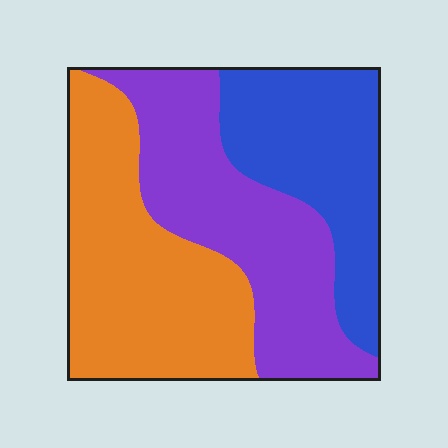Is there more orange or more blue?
Orange.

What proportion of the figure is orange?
Orange takes up between a quarter and a half of the figure.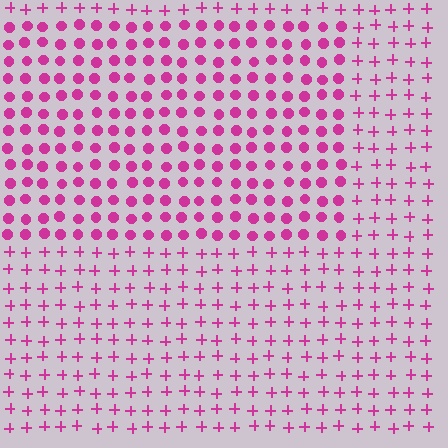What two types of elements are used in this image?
The image uses circles inside the rectangle region and plus signs outside it.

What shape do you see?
I see a rectangle.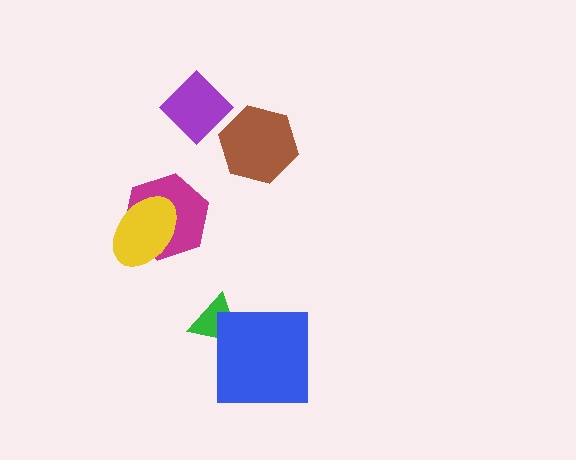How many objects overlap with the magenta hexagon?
1 object overlaps with the magenta hexagon.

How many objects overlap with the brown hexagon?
0 objects overlap with the brown hexagon.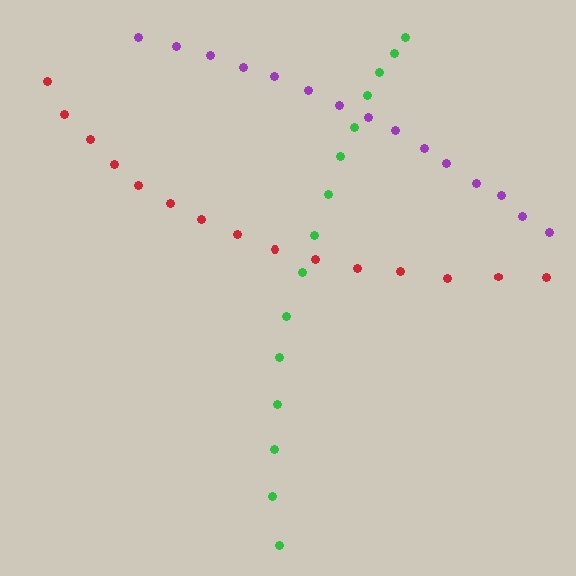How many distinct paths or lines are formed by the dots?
There are 3 distinct paths.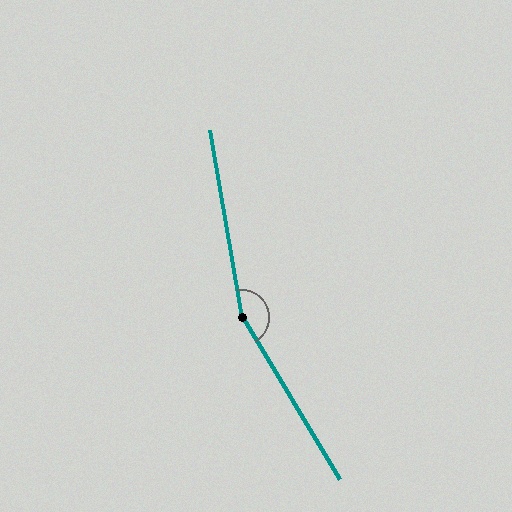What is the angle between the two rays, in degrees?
Approximately 159 degrees.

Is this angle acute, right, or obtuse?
It is obtuse.